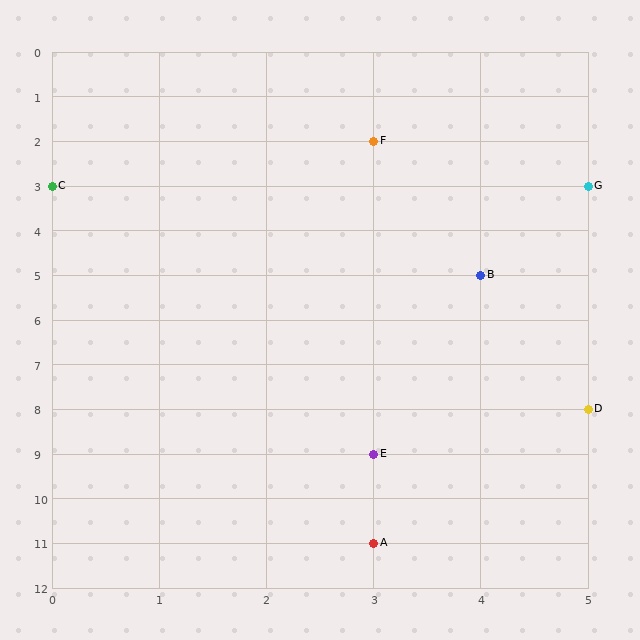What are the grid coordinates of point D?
Point D is at grid coordinates (5, 8).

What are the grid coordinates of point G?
Point G is at grid coordinates (5, 3).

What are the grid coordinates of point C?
Point C is at grid coordinates (0, 3).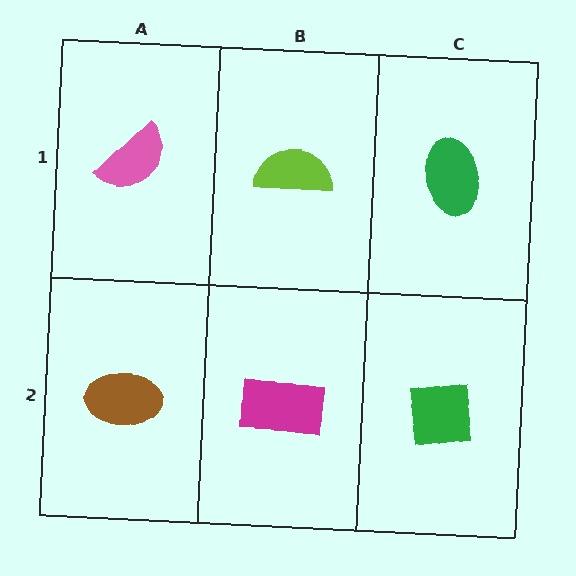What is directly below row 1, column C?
A green square.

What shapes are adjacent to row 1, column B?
A magenta rectangle (row 2, column B), a pink semicircle (row 1, column A), a green ellipse (row 1, column C).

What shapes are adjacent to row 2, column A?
A pink semicircle (row 1, column A), a magenta rectangle (row 2, column B).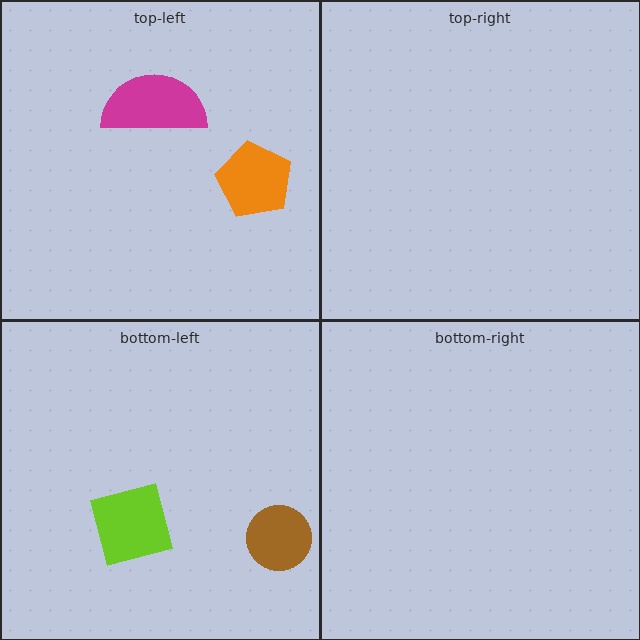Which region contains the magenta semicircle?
The top-left region.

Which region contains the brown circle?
The bottom-left region.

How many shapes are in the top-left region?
2.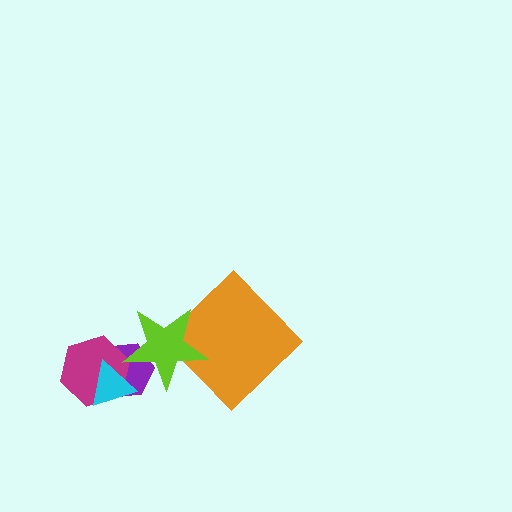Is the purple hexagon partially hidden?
Yes, it is partially covered by another shape.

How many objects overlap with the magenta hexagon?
2 objects overlap with the magenta hexagon.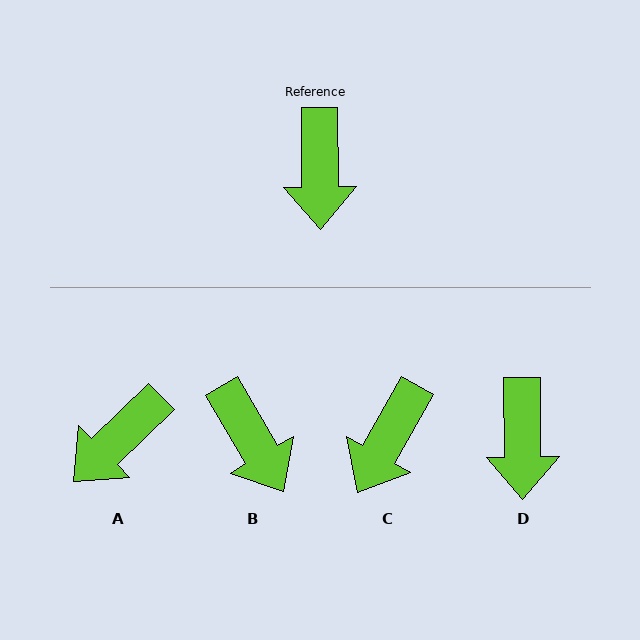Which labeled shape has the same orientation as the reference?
D.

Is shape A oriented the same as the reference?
No, it is off by about 46 degrees.